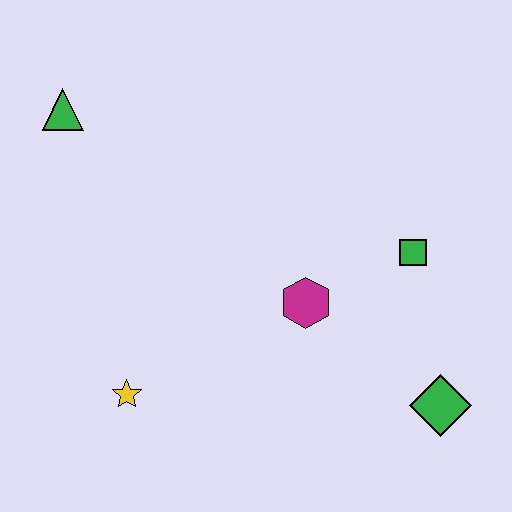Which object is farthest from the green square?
The green triangle is farthest from the green square.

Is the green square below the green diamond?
No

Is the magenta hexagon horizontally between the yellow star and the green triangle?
No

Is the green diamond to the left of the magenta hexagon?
No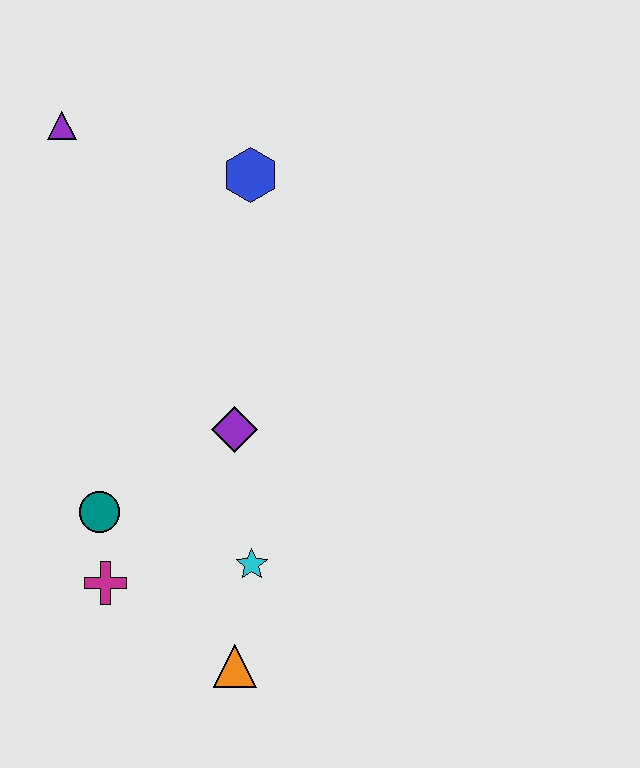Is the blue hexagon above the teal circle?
Yes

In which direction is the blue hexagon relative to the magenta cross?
The blue hexagon is above the magenta cross.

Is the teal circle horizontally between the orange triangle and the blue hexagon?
No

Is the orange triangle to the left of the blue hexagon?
Yes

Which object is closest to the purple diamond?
The cyan star is closest to the purple diamond.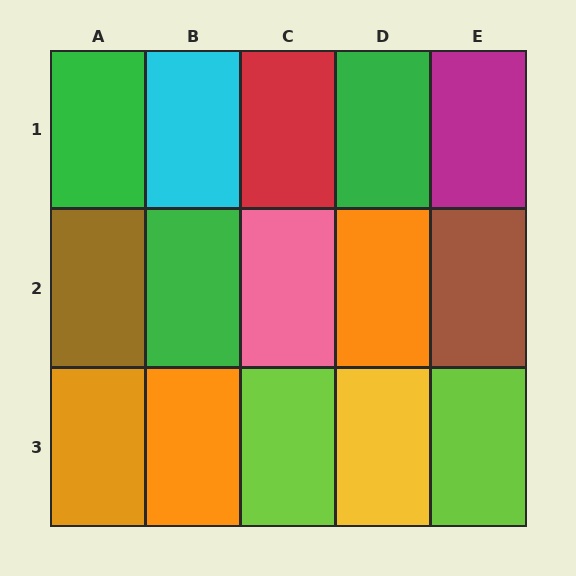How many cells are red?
1 cell is red.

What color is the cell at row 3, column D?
Yellow.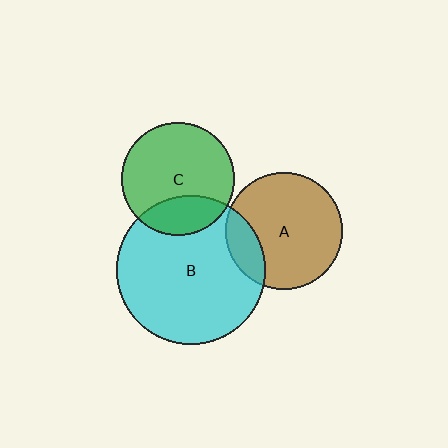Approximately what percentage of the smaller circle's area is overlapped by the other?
Approximately 15%.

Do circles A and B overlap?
Yes.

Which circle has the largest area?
Circle B (cyan).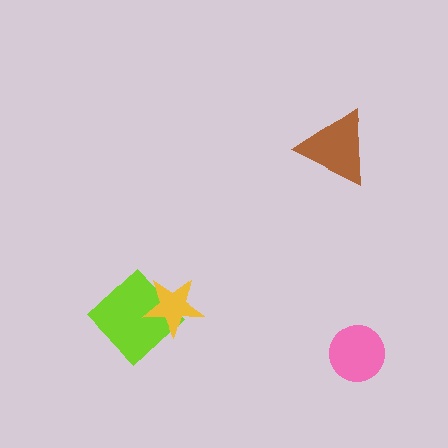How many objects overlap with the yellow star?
1 object overlaps with the yellow star.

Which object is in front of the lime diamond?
The yellow star is in front of the lime diamond.